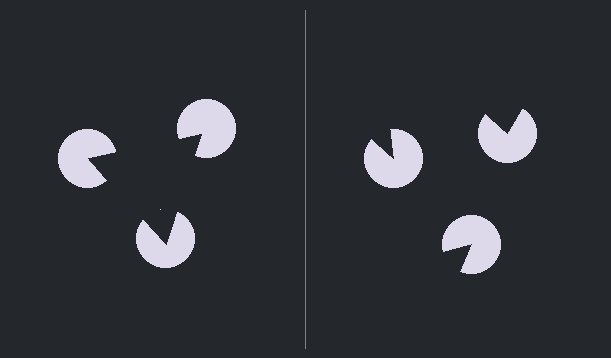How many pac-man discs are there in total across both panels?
6 — 3 on each side.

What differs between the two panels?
The pac-man discs are positioned identically on both sides; only the wedge orientations differ. On the left they align to a triangle; on the right they are misaligned.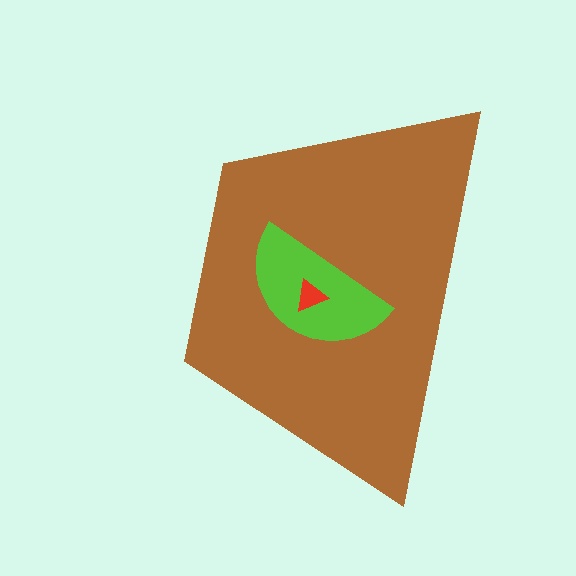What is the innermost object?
The red triangle.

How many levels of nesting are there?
3.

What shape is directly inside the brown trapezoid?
The lime semicircle.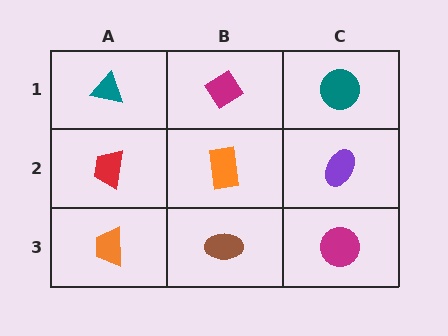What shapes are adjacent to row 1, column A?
A red trapezoid (row 2, column A), a magenta diamond (row 1, column B).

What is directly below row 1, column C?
A purple ellipse.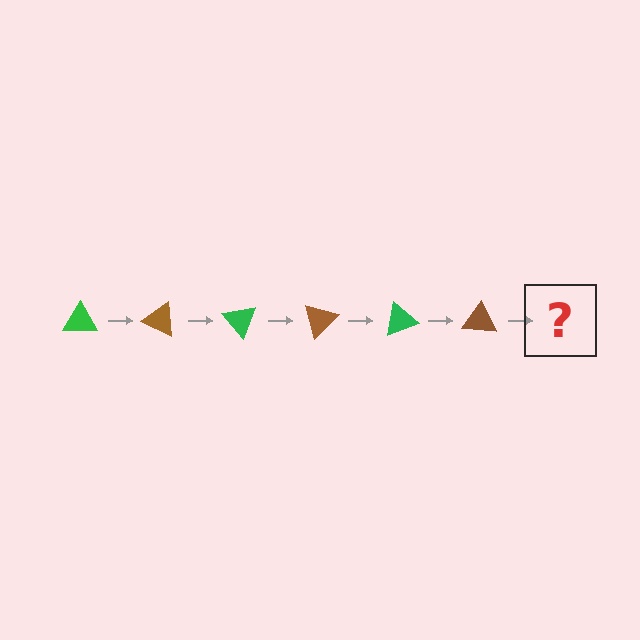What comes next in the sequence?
The next element should be a green triangle, rotated 150 degrees from the start.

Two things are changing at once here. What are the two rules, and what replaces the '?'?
The two rules are that it rotates 25 degrees each step and the color cycles through green and brown. The '?' should be a green triangle, rotated 150 degrees from the start.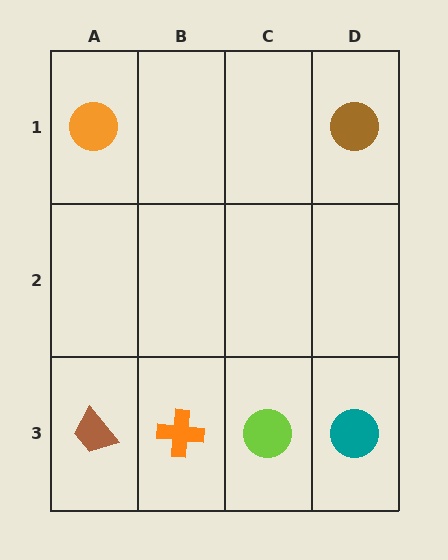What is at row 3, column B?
An orange cross.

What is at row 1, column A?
An orange circle.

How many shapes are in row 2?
0 shapes.